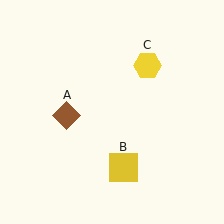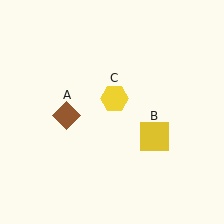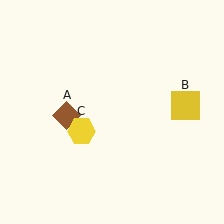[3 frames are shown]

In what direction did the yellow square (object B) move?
The yellow square (object B) moved up and to the right.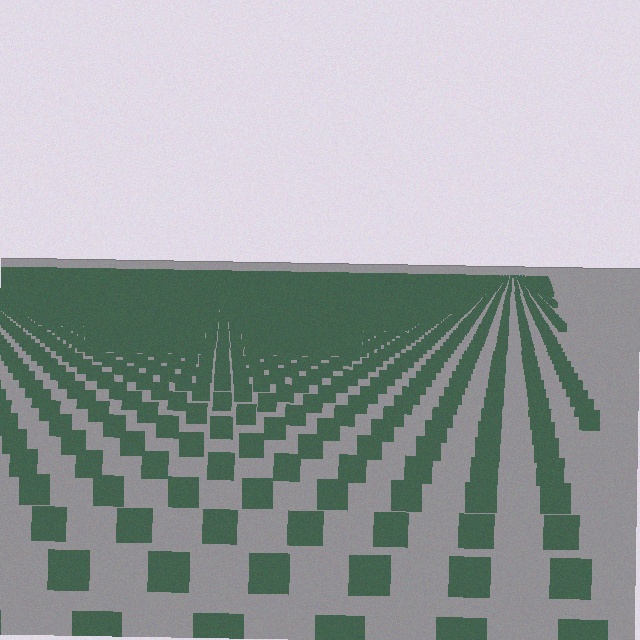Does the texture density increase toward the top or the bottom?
Density increases toward the top.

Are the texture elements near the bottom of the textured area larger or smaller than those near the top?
Larger. Near the bottom, elements are closer to the viewer and appear at a bigger on-screen size.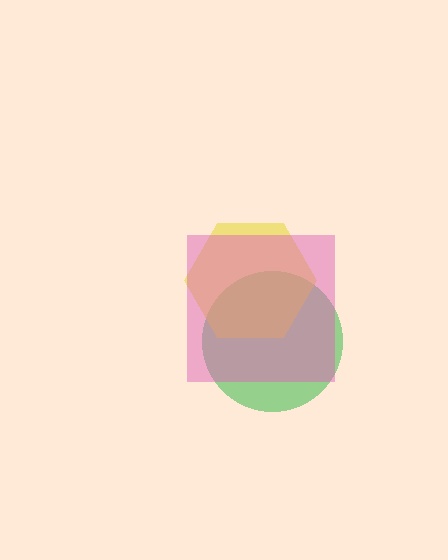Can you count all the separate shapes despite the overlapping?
Yes, there are 3 separate shapes.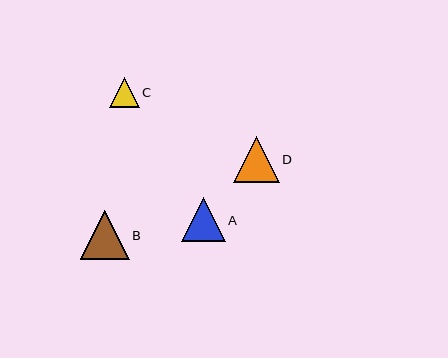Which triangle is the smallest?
Triangle C is the smallest with a size of approximately 30 pixels.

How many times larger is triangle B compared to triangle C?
Triangle B is approximately 1.6 times the size of triangle C.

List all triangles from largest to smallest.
From largest to smallest: B, D, A, C.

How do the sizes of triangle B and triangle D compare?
Triangle B and triangle D are approximately the same size.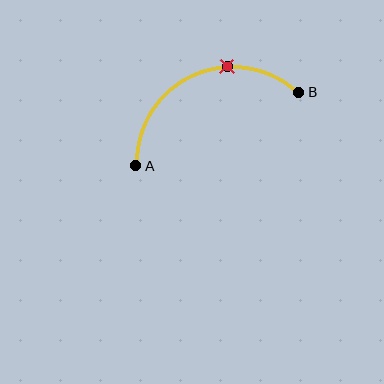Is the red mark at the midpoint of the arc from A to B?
No. The red mark lies on the arc but is closer to endpoint B. The arc midpoint would be at the point on the curve equidistant along the arc from both A and B.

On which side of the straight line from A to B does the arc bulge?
The arc bulges above the straight line connecting A and B.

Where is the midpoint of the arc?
The arc midpoint is the point on the curve farthest from the straight line joining A and B. It sits above that line.